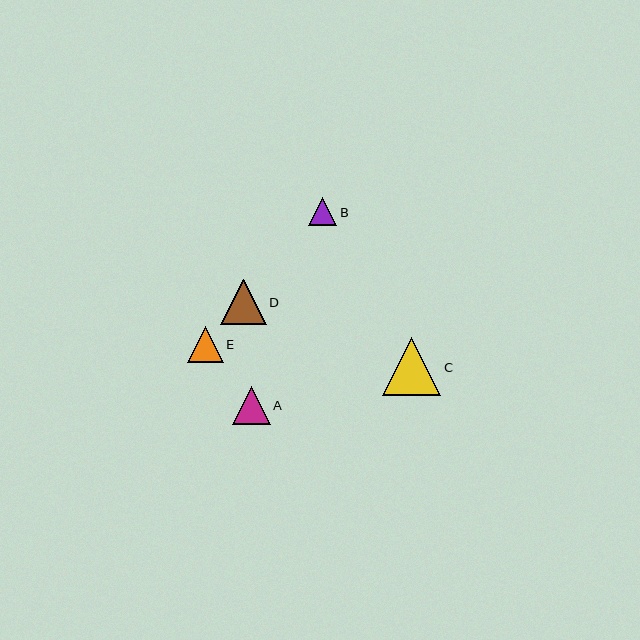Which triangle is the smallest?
Triangle B is the smallest with a size of approximately 28 pixels.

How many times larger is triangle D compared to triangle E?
Triangle D is approximately 1.3 times the size of triangle E.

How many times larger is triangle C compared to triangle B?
Triangle C is approximately 2.0 times the size of triangle B.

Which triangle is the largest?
Triangle C is the largest with a size of approximately 58 pixels.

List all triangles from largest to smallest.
From largest to smallest: C, D, A, E, B.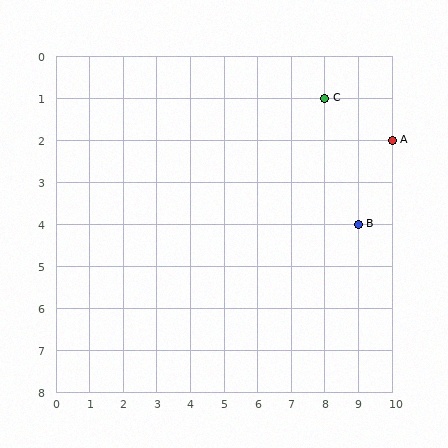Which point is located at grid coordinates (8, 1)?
Point C is at (8, 1).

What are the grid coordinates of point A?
Point A is at grid coordinates (10, 2).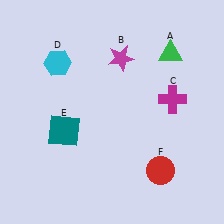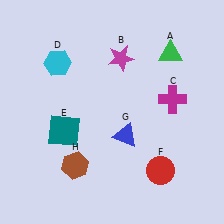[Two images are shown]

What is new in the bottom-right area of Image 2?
A blue triangle (G) was added in the bottom-right area of Image 2.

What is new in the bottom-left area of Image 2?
A brown hexagon (H) was added in the bottom-left area of Image 2.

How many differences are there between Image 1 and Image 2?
There are 2 differences between the two images.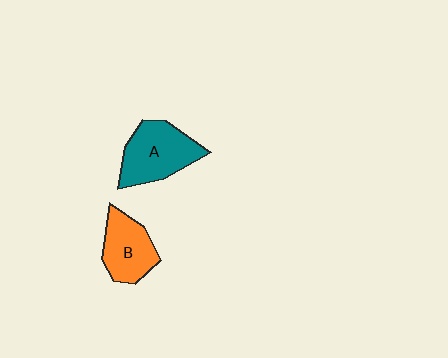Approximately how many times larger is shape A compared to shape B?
Approximately 1.3 times.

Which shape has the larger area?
Shape A (teal).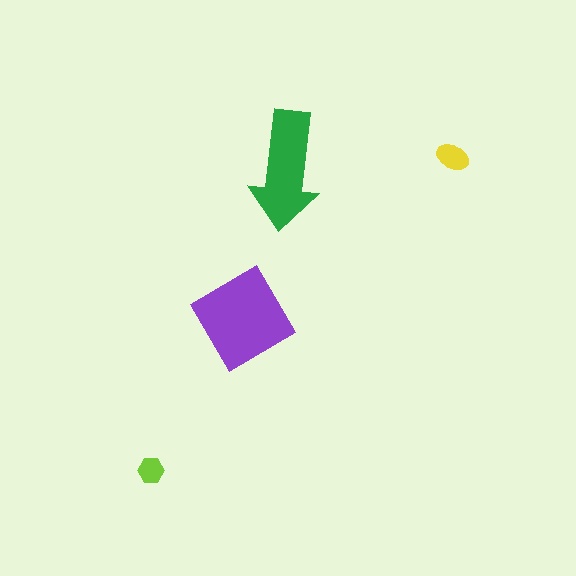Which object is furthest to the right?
The yellow ellipse is rightmost.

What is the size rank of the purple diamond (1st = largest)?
1st.